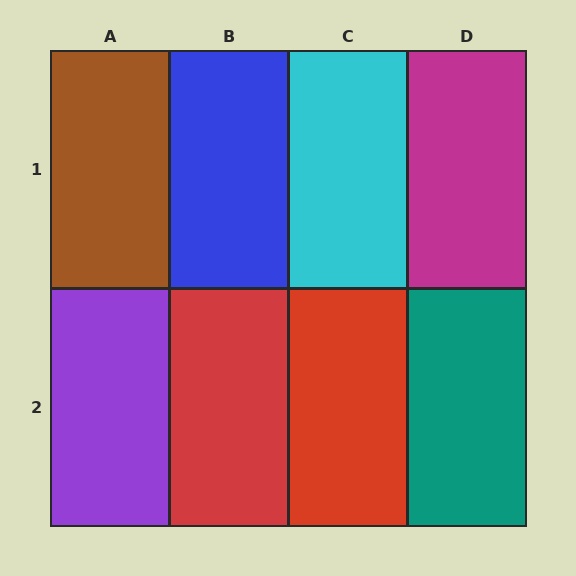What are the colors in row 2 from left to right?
Purple, red, red, teal.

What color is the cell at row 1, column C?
Cyan.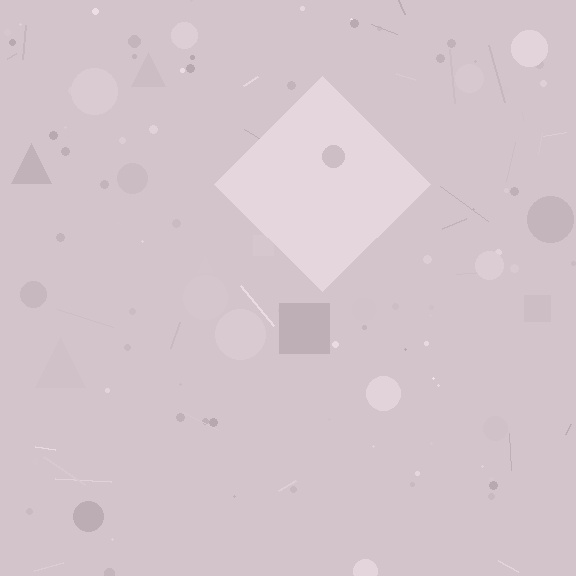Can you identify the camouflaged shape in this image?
The camouflaged shape is a diamond.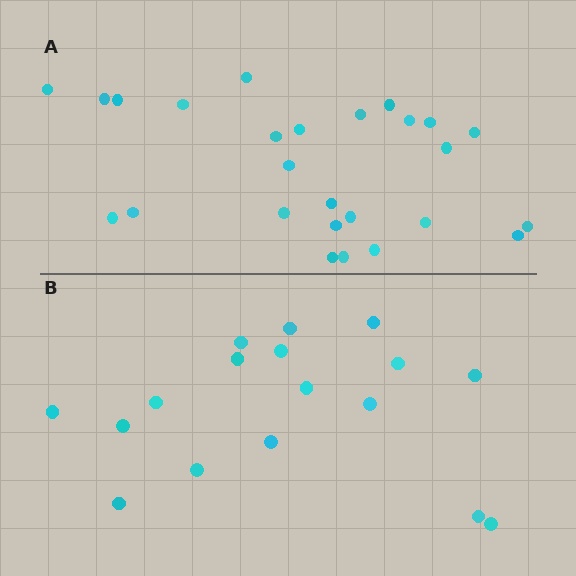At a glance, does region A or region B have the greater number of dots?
Region A (the top region) has more dots.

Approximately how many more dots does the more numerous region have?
Region A has roughly 8 or so more dots than region B.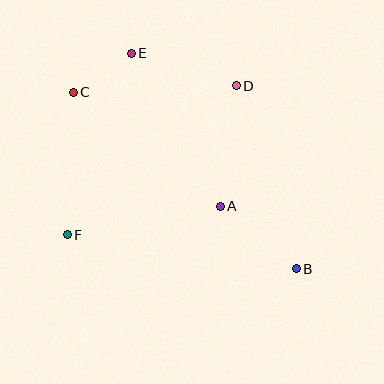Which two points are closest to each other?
Points C and E are closest to each other.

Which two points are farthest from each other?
Points B and C are farthest from each other.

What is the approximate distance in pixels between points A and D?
The distance between A and D is approximately 122 pixels.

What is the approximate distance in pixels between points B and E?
The distance between B and E is approximately 271 pixels.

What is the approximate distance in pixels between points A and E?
The distance between A and E is approximately 177 pixels.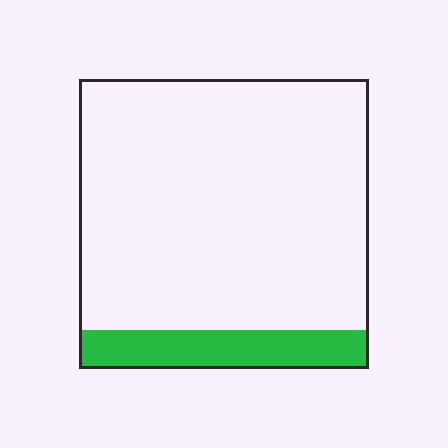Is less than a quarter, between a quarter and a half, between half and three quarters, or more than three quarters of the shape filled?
Less than a quarter.